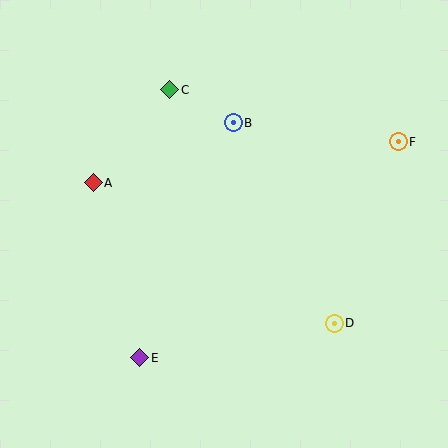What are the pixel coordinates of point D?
Point D is at (334, 323).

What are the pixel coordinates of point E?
Point E is at (140, 358).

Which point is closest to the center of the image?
Point B at (233, 123) is closest to the center.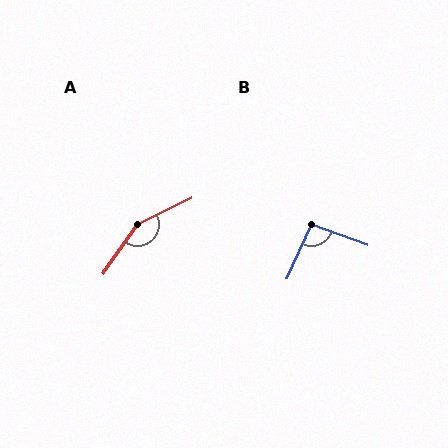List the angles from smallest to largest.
B (94°), A (150°).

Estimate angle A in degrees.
Approximately 150 degrees.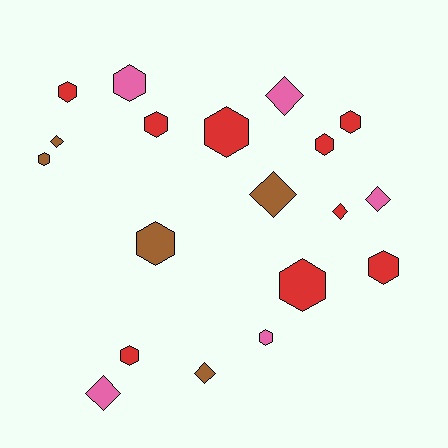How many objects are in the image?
There are 19 objects.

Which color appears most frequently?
Red, with 9 objects.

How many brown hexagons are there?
There are 2 brown hexagons.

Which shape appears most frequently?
Hexagon, with 12 objects.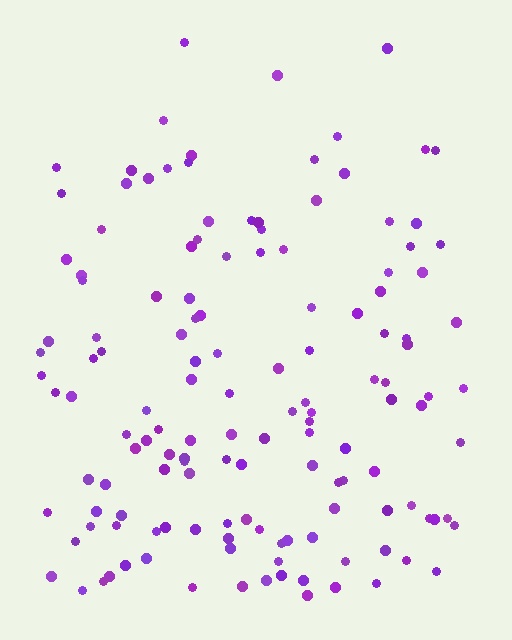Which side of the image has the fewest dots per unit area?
The top.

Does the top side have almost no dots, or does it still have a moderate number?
Still a moderate number, just noticeably fewer than the bottom.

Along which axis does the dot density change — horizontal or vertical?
Vertical.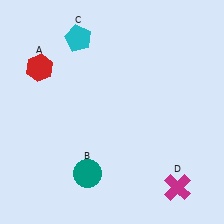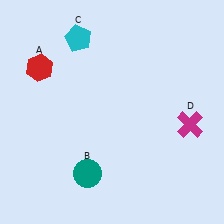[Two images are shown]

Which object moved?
The magenta cross (D) moved up.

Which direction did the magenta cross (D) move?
The magenta cross (D) moved up.